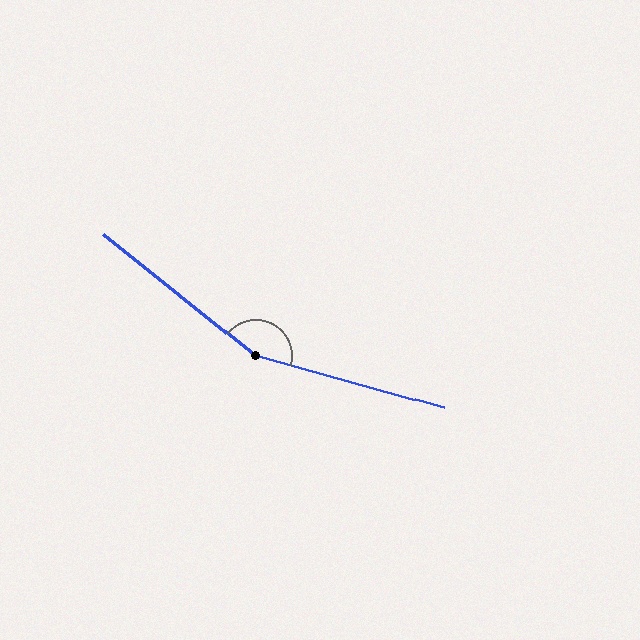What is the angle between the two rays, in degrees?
Approximately 157 degrees.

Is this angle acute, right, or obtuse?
It is obtuse.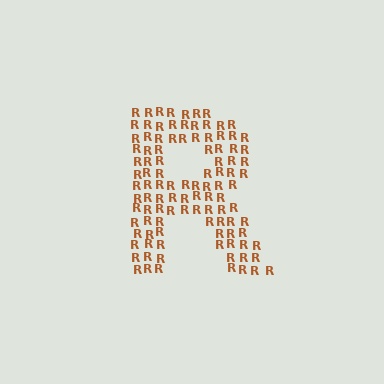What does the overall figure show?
The overall figure shows the letter R.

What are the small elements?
The small elements are letter R's.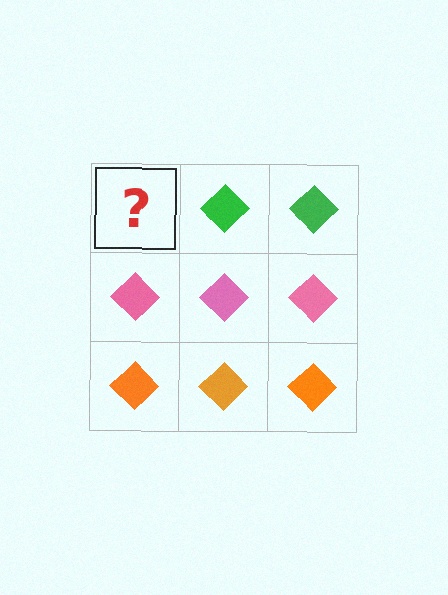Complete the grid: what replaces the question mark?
The question mark should be replaced with a green diamond.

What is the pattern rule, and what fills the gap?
The rule is that each row has a consistent color. The gap should be filled with a green diamond.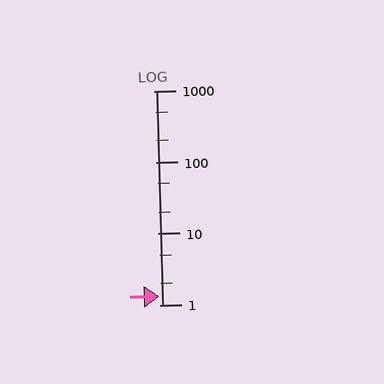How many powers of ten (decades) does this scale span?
The scale spans 3 decades, from 1 to 1000.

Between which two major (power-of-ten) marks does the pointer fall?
The pointer is between 1 and 10.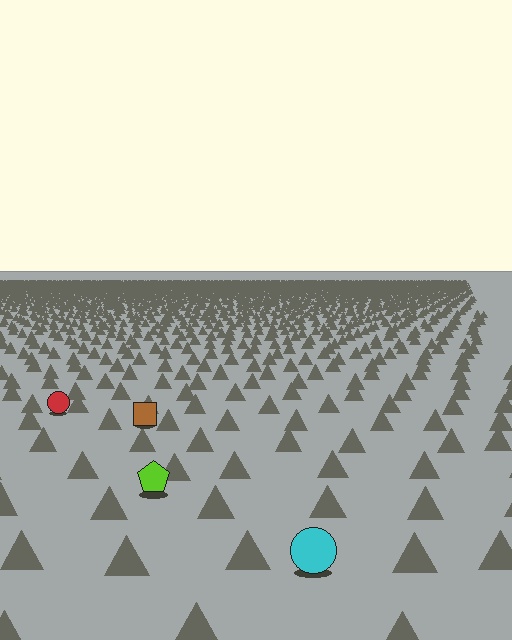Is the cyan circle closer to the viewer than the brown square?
Yes. The cyan circle is closer — you can tell from the texture gradient: the ground texture is coarser near it.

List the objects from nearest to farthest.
From nearest to farthest: the cyan circle, the lime pentagon, the brown square, the red circle.